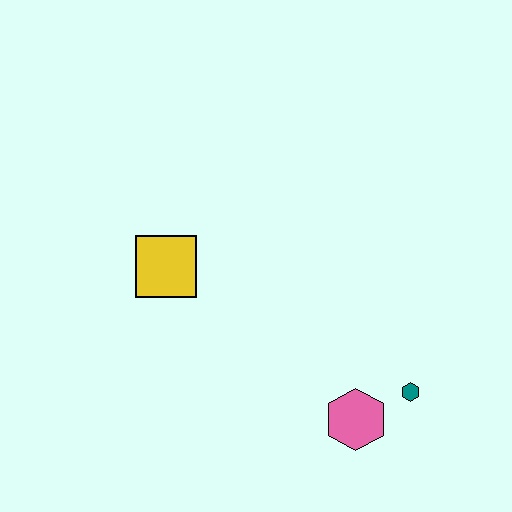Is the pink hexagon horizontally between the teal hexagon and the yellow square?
Yes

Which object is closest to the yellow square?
The pink hexagon is closest to the yellow square.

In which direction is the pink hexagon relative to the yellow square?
The pink hexagon is to the right of the yellow square.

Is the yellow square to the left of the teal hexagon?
Yes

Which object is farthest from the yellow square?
The teal hexagon is farthest from the yellow square.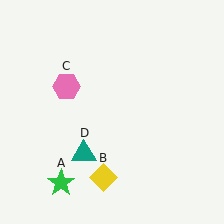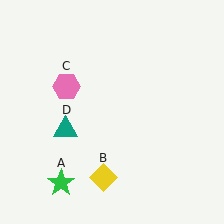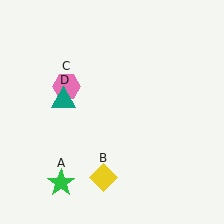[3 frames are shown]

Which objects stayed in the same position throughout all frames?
Green star (object A) and yellow diamond (object B) and pink hexagon (object C) remained stationary.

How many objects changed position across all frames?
1 object changed position: teal triangle (object D).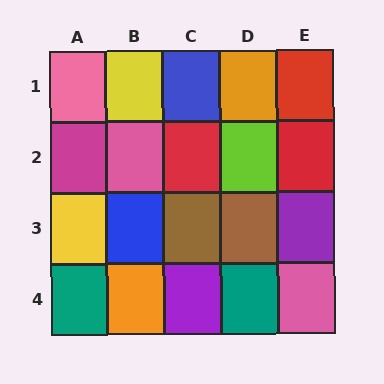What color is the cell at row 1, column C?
Blue.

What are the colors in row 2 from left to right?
Magenta, pink, red, lime, red.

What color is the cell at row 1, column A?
Pink.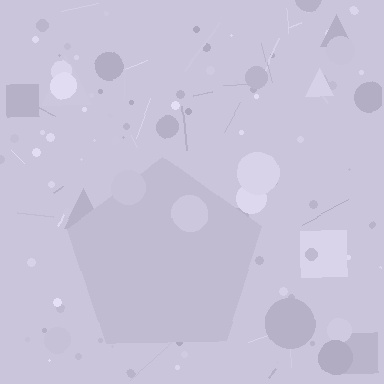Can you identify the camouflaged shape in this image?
The camouflaged shape is a pentagon.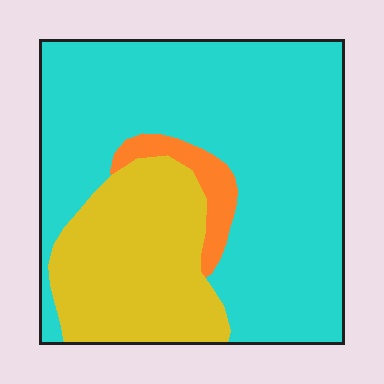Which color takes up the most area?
Cyan, at roughly 65%.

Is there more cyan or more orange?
Cyan.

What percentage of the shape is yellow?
Yellow takes up about one quarter (1/4) of the shape.